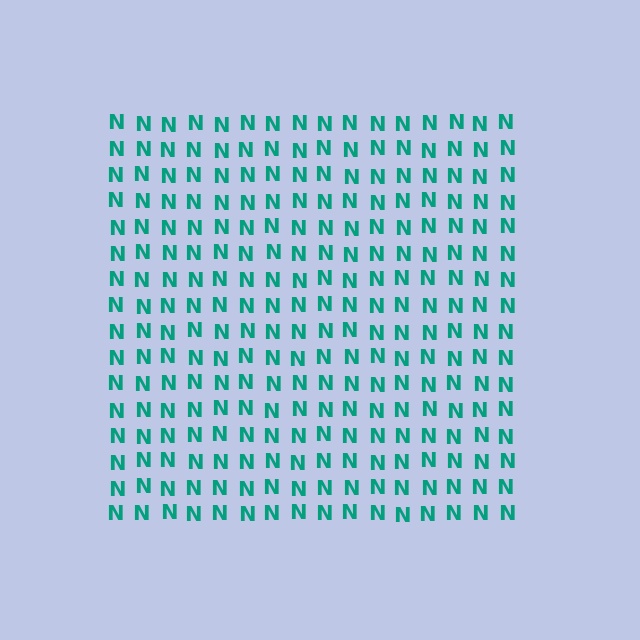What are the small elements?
The small elements are letter N's.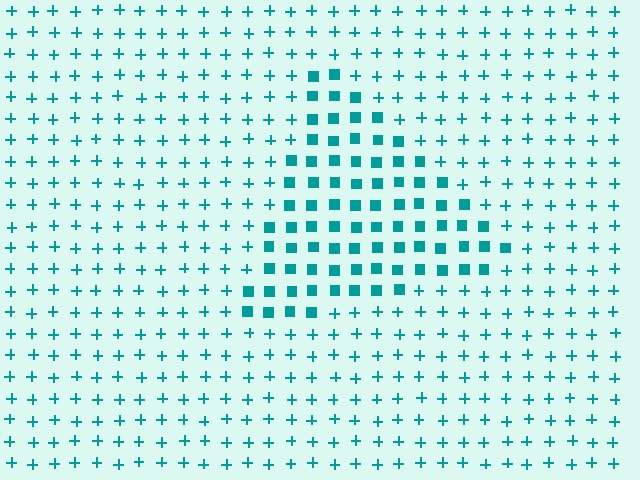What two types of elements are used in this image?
The image uses squares inside the triangle region and plus signs outside it.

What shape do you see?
I see a triangle.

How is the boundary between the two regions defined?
The boundary is defined by a change in element shape: squares inside vs. plus signs outside. All elements share the same color and spacing.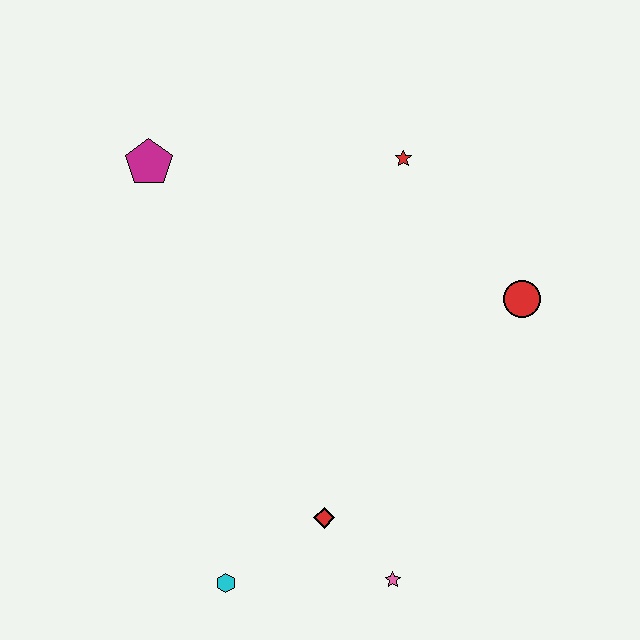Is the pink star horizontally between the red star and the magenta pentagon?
Yes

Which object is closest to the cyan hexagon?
The red diamond is closest to the cyan hexagon.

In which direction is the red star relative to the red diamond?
The red star is above the red diamond.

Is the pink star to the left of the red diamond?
No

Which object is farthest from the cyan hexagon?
The red star is farthest from the cyan hexagon.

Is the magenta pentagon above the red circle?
Yes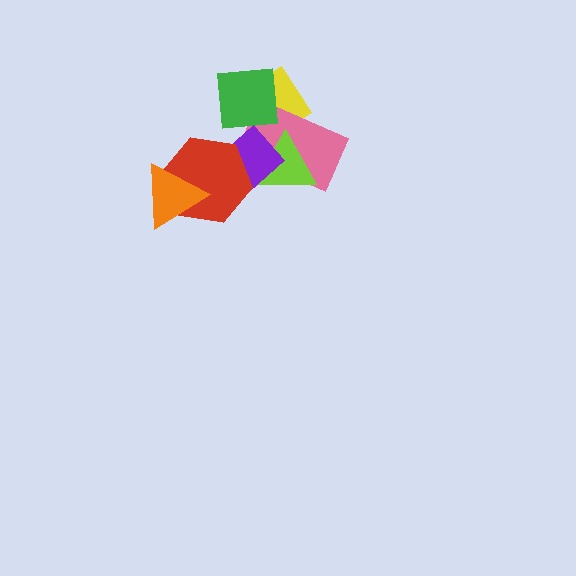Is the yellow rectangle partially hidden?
Yes, it is partially covered by another shape.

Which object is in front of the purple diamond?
The red hexagon is in front of the purple diamond.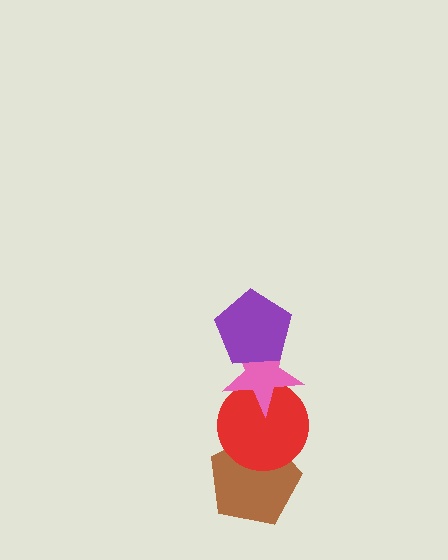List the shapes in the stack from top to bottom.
From top to bottom: the purple pentagon, the pink star, the red circle, the brown pentagon.